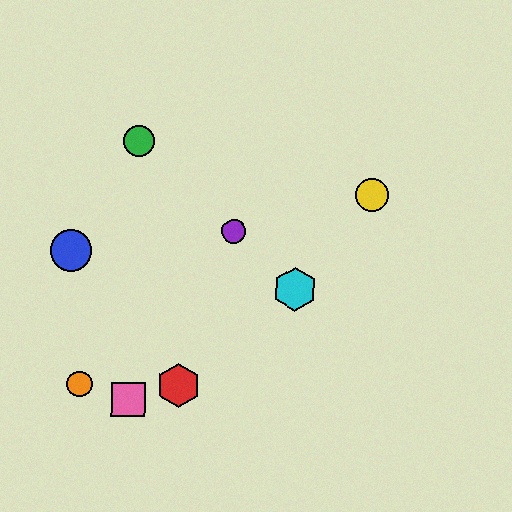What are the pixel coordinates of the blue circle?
The blue circle is at (71, 251).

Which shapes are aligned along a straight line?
The green circle, the purple circle, the cyan hexagon are aligned along a straight line.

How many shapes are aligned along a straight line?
3 shapes (the green circle, the purple circle, the cyan hexagon) are aligned along a straight line.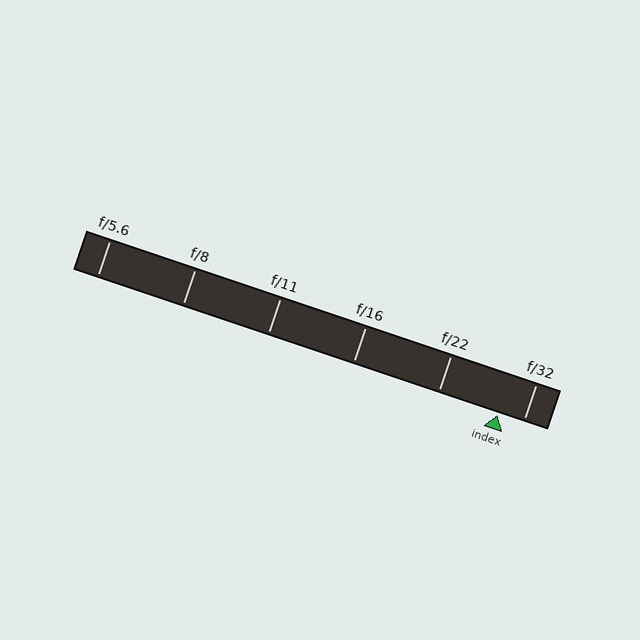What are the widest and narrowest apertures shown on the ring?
The widest aperture shown is f/5.6 and the narrowest is f/32.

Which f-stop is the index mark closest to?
The index mark is closest to f/32.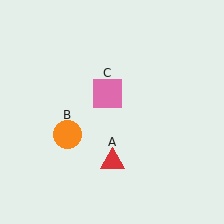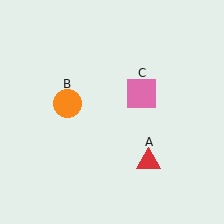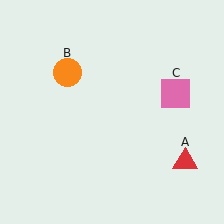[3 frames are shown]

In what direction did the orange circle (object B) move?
The orange circle (object B) moved up.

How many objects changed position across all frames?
3 objects changed position: red triangle (object A), orange circle (object B), pink square (object C).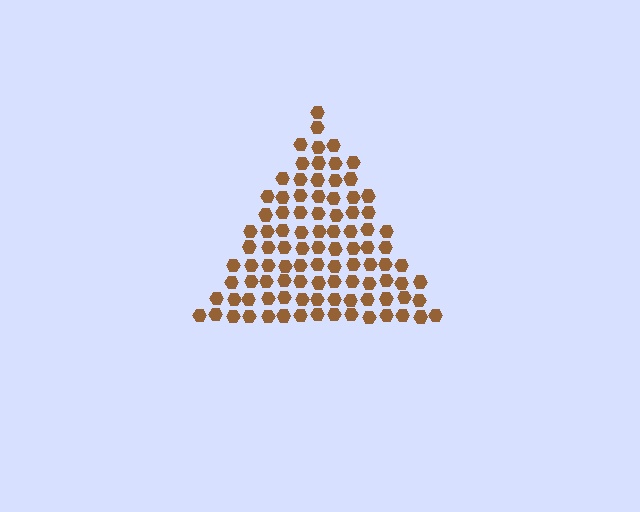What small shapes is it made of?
It is made of small hexagons.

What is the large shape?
The large shape is a triangle.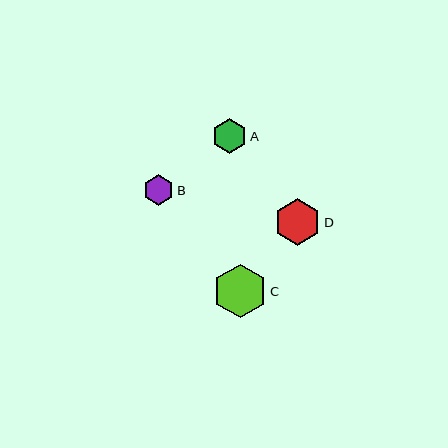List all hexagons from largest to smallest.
From largest to smallest: C, D, A, B.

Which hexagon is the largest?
Hexagon C is the largest with a size of approximately 53 pixels.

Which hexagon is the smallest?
Hexagon B is the smallest with a size of approximately 31 pixels.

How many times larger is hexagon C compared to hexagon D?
Hexagon C is approximately 1.1 times the size of hexagon D.